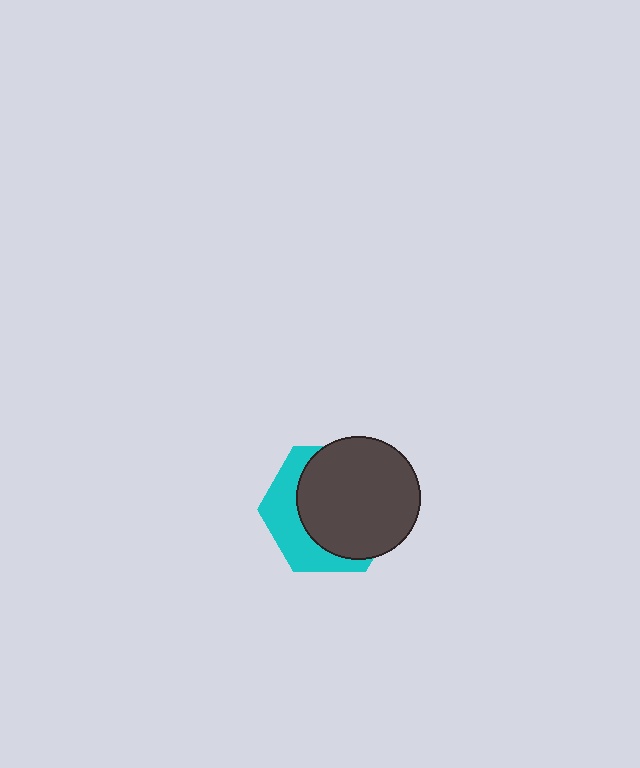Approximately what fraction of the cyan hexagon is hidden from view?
Roughly 65% of the cyan hexagon is hidden behind the dark gray circle.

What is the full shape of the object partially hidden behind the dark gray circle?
The partially hidden object is a cyan hexagon.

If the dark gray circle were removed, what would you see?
You would see the complete cyan hexagon.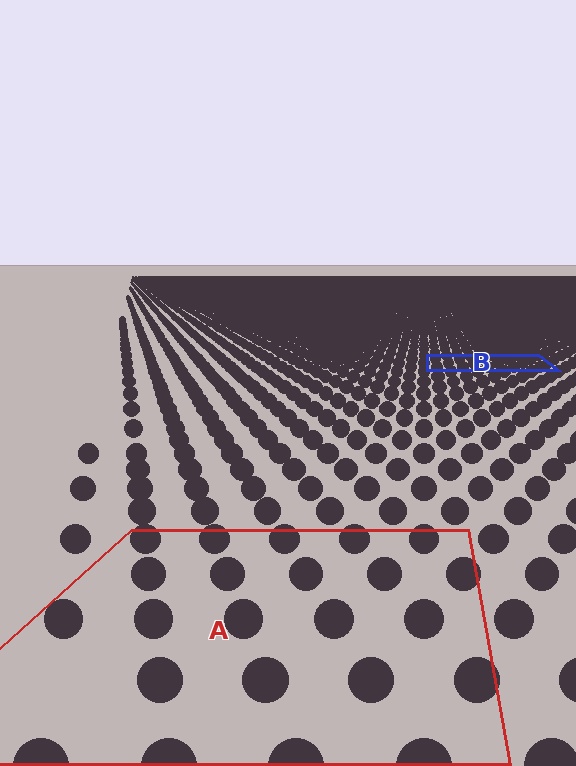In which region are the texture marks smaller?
The texture marks are smaller in region B, because it is farther away.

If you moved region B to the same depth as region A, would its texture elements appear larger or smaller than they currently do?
They would appear larger. At a closer depth, the same texture elements are projected at a bigger on-screen size.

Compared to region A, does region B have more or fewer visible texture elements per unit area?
Region B has more texture elements per unit area — they are packed more densely because it is farther away.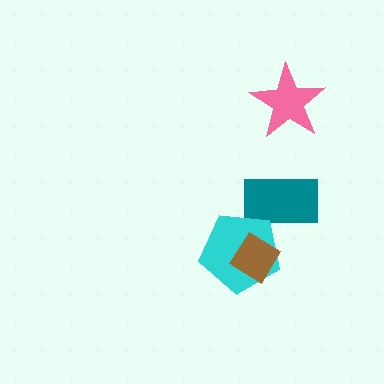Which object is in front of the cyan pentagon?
The brown diamond is in front of the cyan pentagon.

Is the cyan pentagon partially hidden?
Yes, it is partially covered by another shape.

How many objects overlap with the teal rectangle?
1 object overlaps with the teal rectangle.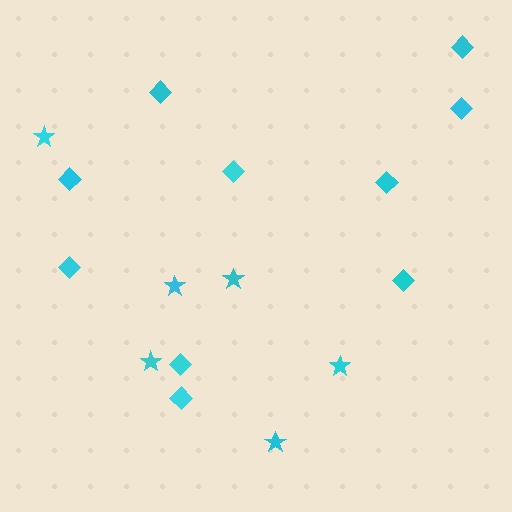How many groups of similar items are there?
There are 2 groups: one group of stars (6) and one group of diamonds (10).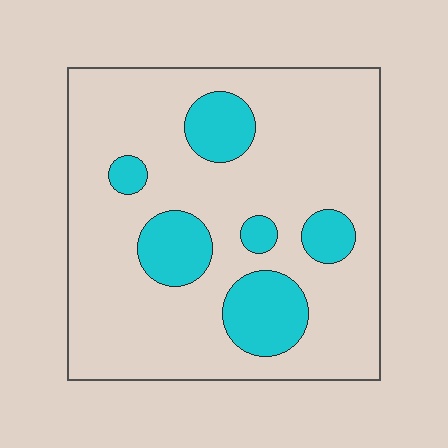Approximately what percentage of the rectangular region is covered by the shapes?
Approximately 20%.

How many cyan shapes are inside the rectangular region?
6.